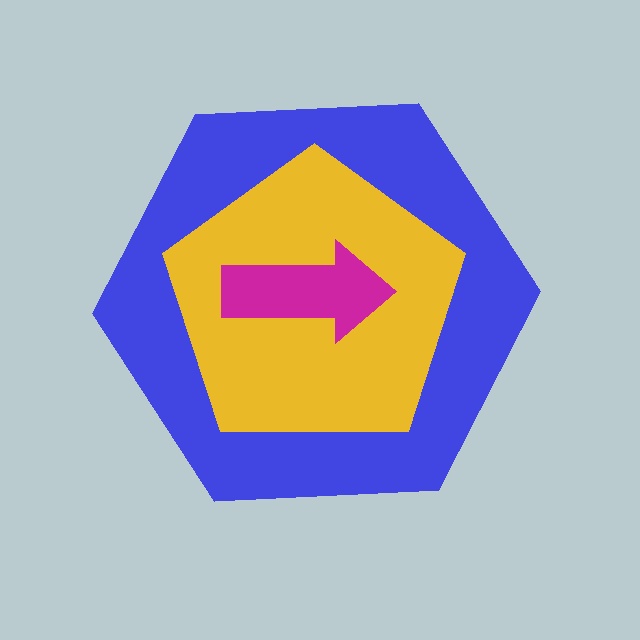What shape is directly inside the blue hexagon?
The yellow pentagon.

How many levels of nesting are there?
3.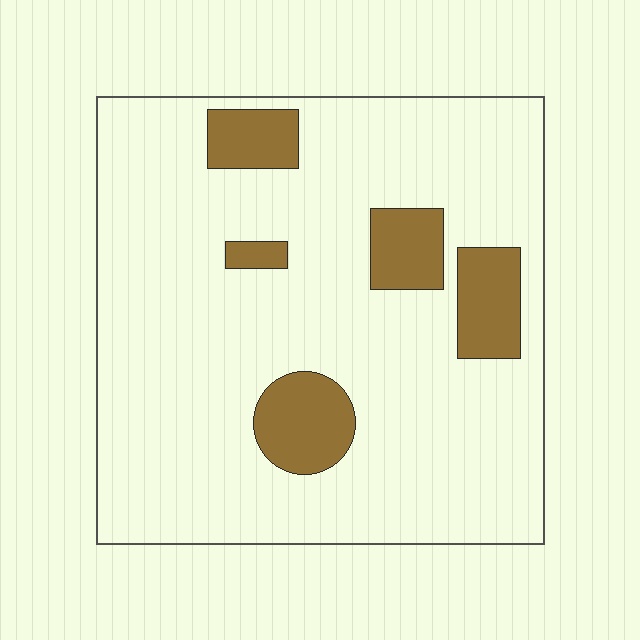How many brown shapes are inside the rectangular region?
5.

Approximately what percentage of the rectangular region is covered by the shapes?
Approximately 15%.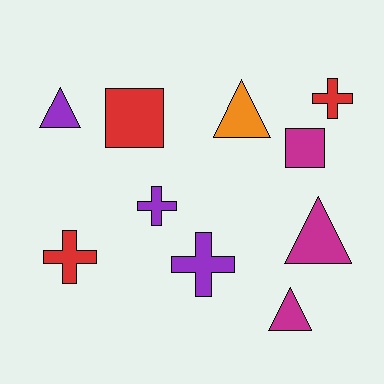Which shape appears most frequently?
Cross, with 4 objects.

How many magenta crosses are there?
There are no magenta crosses.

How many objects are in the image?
There are 10 objects.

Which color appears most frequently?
Purple, with 3 objects.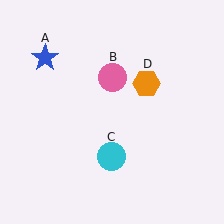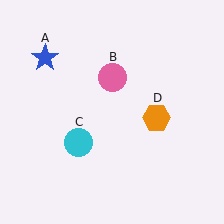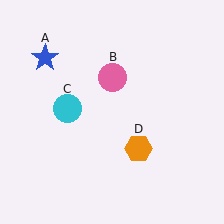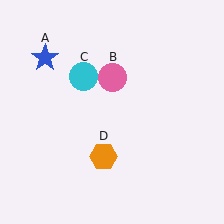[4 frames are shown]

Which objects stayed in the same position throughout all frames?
Blue star (object A) and pink circle (object B) remained stationary.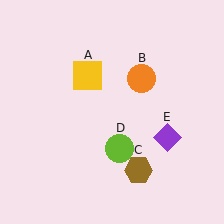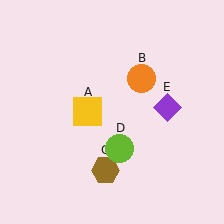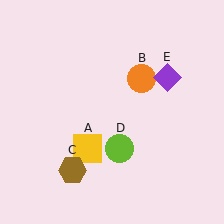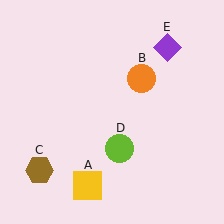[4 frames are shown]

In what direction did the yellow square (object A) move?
The yellow square (object A) moved down.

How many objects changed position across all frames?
3 objects changed position: yellow square (object A), brown hexagon (object C), purple diamond (object E).